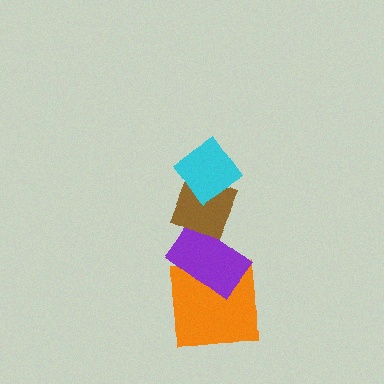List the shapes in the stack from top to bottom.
From top to bottom: the cyan diamond, the brown diamond, the purple rectangle, the orange square.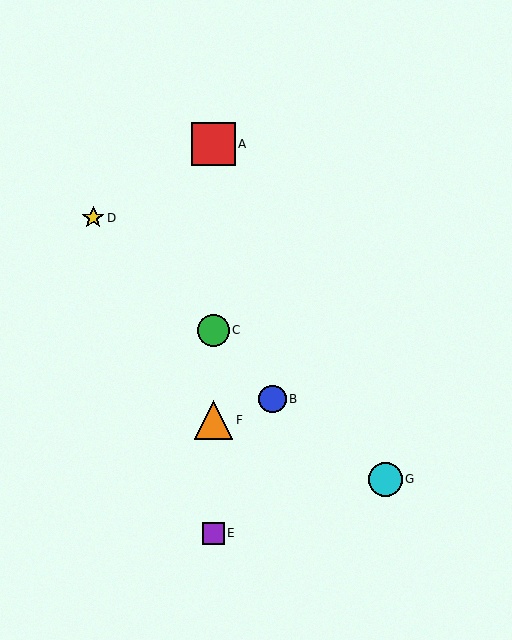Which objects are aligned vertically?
Objects A, C, E, F are aligned vertically.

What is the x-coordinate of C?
Object C is at x≈213.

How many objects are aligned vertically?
4 objects (A, C, E, F) are aligned vertically.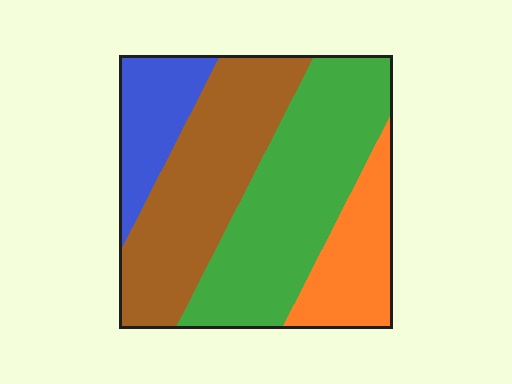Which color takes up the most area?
Green, at roughly 40%.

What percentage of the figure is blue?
Blue takes up about one eighth (1/8) of the figure.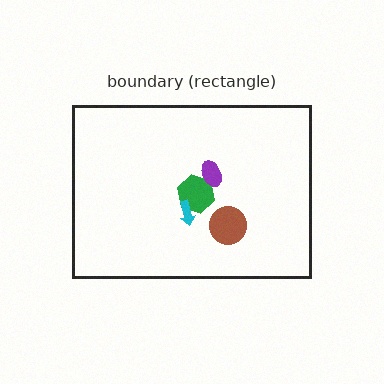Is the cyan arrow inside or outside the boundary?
Inside.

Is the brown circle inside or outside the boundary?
Inside.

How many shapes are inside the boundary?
4 inside, 0 outside.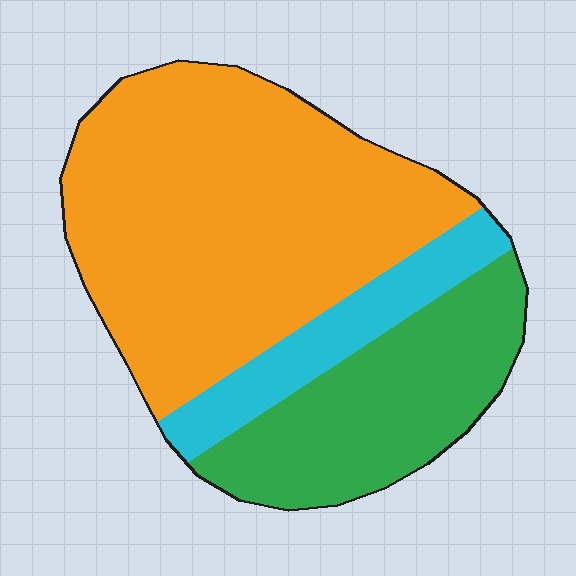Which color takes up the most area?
Orange, at roughly 60%.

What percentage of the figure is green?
Green covers about 25% of the figure.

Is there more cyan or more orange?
Orange.